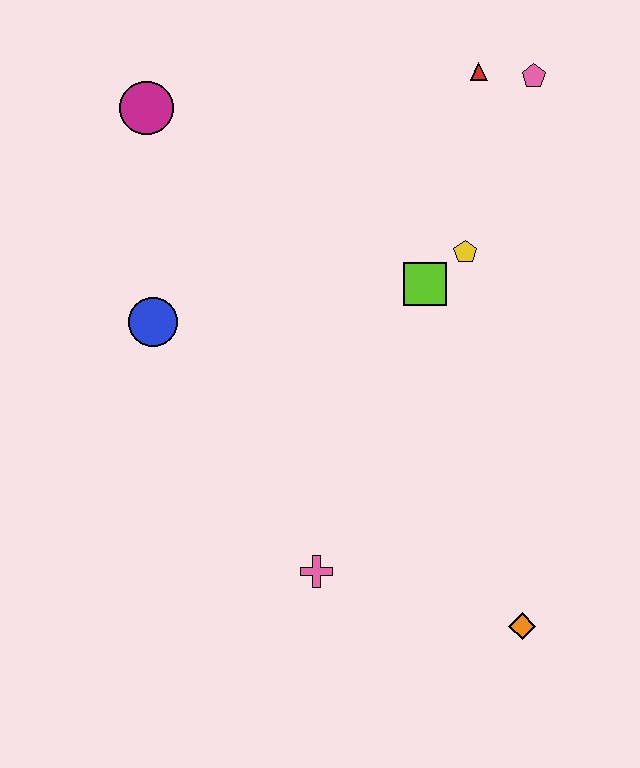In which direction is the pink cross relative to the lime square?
The pink cross is below the lime square.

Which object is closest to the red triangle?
The pink pentagon is closest to the red triangle.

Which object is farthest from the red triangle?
The orange diamond is farthest from the red triangle.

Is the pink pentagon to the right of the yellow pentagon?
Yes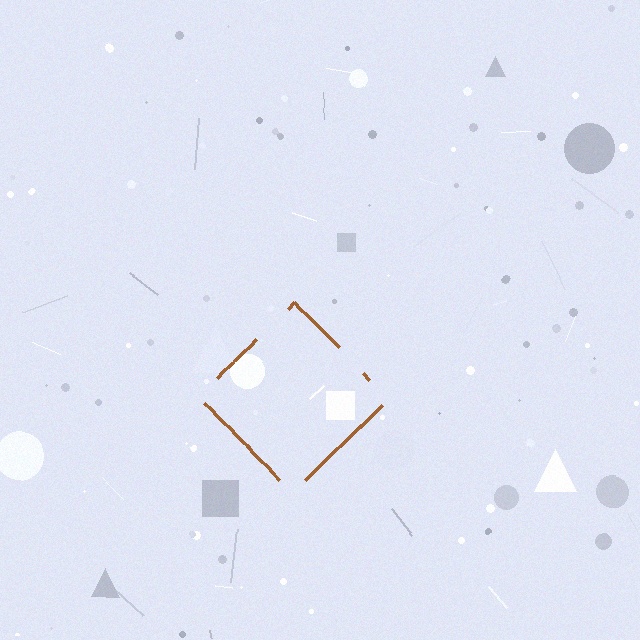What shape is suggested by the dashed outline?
The dashed outline suggests a diamond.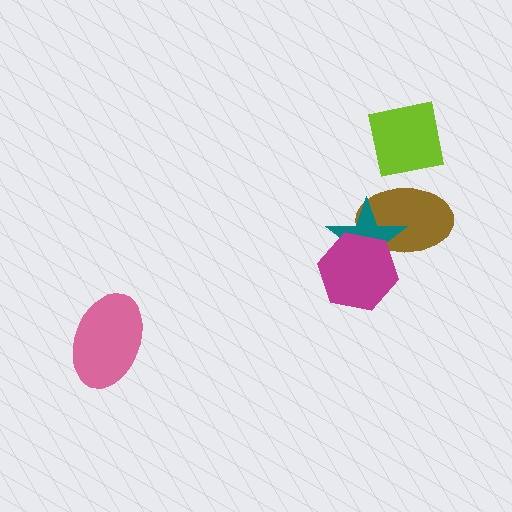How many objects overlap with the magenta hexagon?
2 objects overlap with the magenta hexagon.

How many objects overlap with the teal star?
2 objects overlap with the teal star.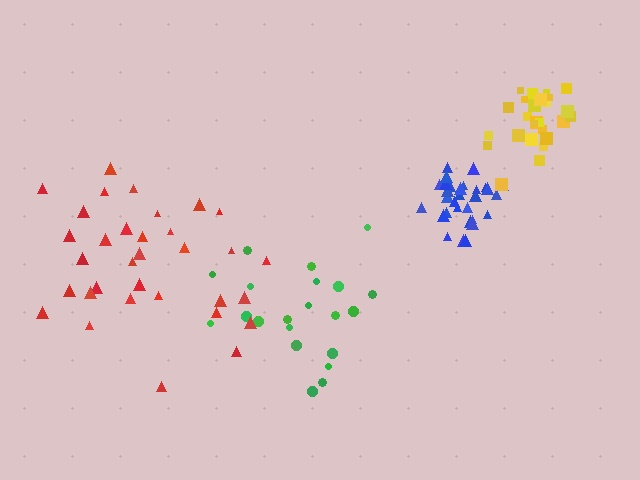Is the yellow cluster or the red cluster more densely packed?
Yellow.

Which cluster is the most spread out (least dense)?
Red.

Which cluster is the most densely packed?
Blue.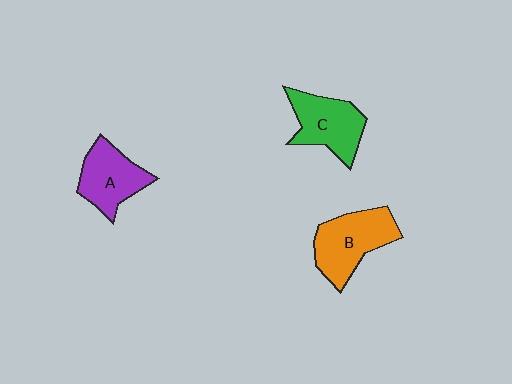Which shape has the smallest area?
Shape A (purple).